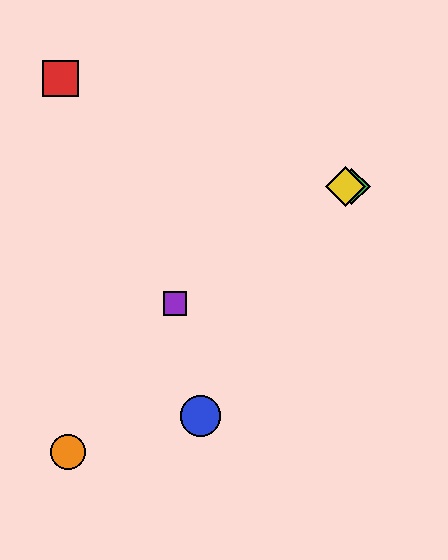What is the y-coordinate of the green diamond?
The green diamond is at y≈187.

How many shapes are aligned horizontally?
2 shapes (the green diamond, the yellow diamond) are aligned horizontally.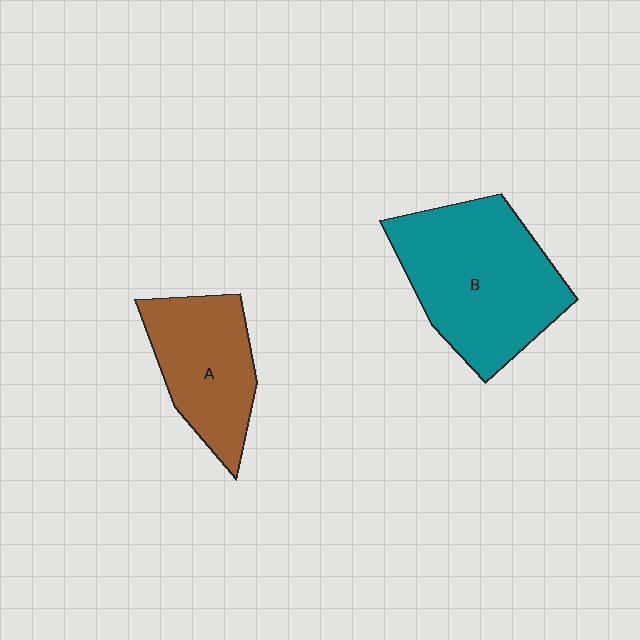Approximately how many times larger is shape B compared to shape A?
Approximately 1.5 times.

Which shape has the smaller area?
Shape A (brown).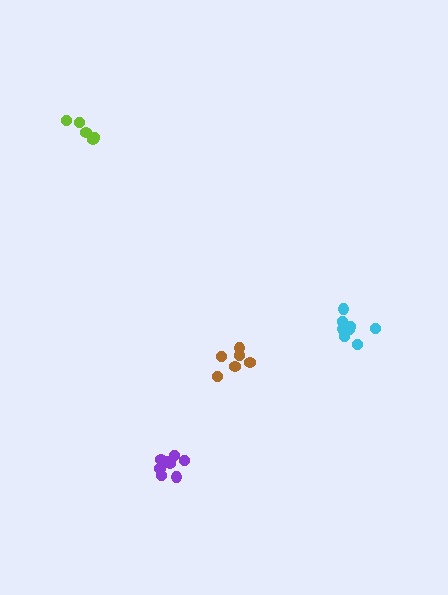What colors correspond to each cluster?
The clusters are colored: cyan, lime, purple, brown.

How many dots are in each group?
Group 1: 8 dots, Group 2: 5 dots, Group 3: 8 dots, Group 4: 6 dots (27 total).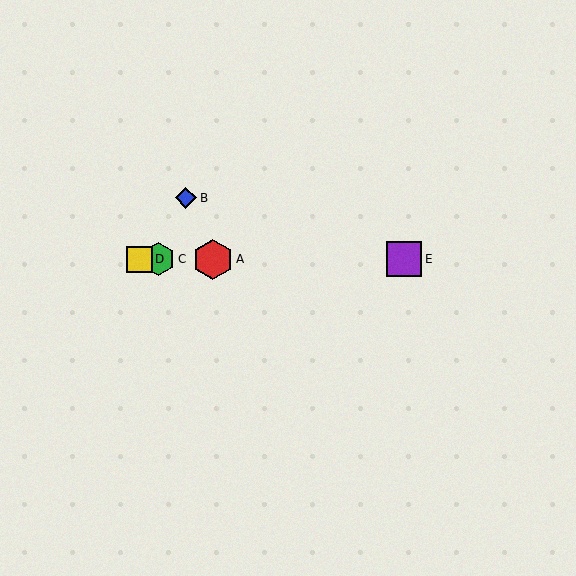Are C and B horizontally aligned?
No, C is at y≈259 and B is at y≈198.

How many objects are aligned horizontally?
4 objects (A, C, D, E) are aligned horizontally.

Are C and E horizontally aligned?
Yes, both are at y≈259.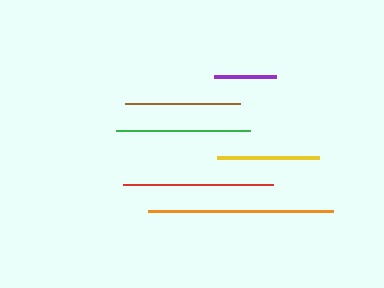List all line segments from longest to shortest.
From longest to shortest: orange, red, green, brown, yellow, purple.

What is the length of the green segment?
The green segment is approximately 134 pixels long.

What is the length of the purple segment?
The purple segment is approximately 63 pixels long.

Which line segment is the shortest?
The purple line is the shortest at approximately 63 pixels.